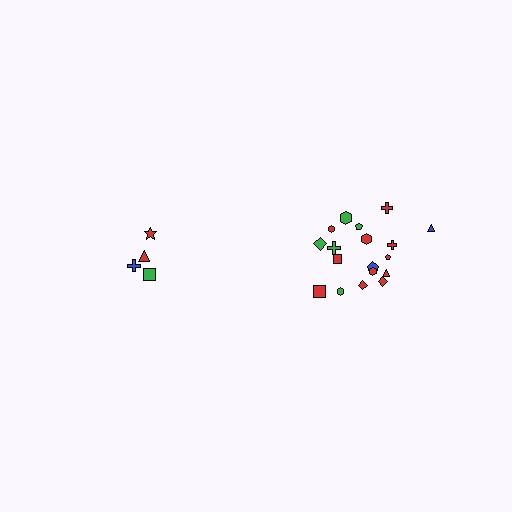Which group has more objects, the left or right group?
The right group.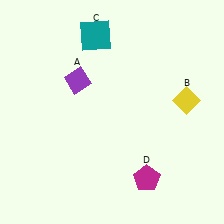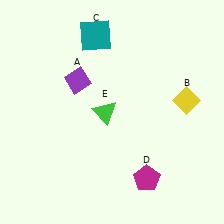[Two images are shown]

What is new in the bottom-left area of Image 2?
A green triangle (E) was added in the bottom-left area of Image 2.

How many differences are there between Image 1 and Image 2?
There is 1 difference between the two images.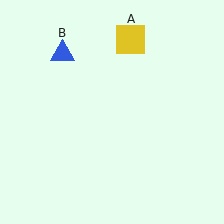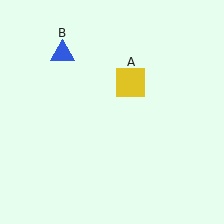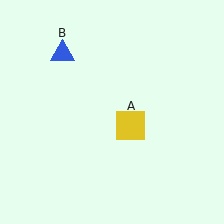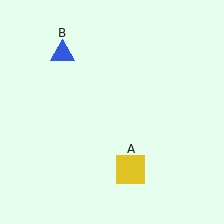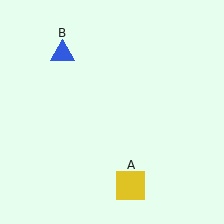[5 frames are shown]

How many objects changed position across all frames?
1 object changed position: yellow square (object A).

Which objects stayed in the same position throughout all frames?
Blue triangle (object B) remained stationary.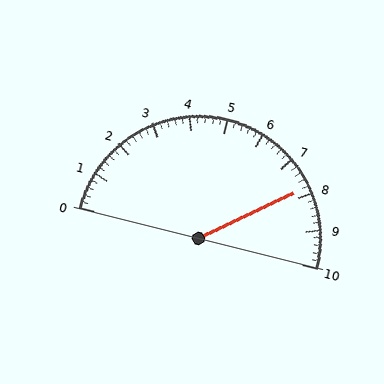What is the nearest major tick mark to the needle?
The nearest major tick mark is 8.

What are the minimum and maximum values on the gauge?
The gauge ranges from 0 to 10.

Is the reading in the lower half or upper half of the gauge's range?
The reading is in the upper half of the range (0 to 10).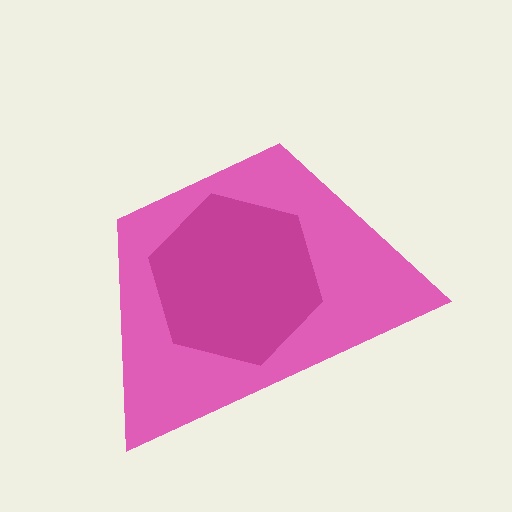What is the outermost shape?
The pink trapezoid.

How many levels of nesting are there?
2.